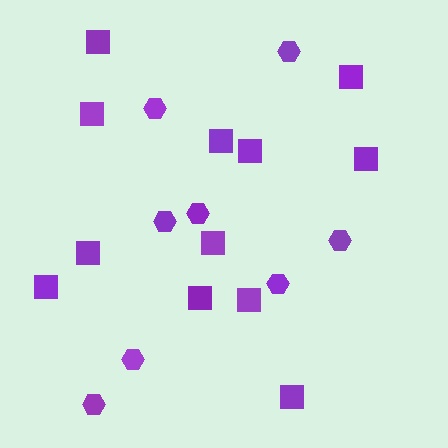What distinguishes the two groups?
There are 2 groups: one group of hexagons (8) and one group of squares (12).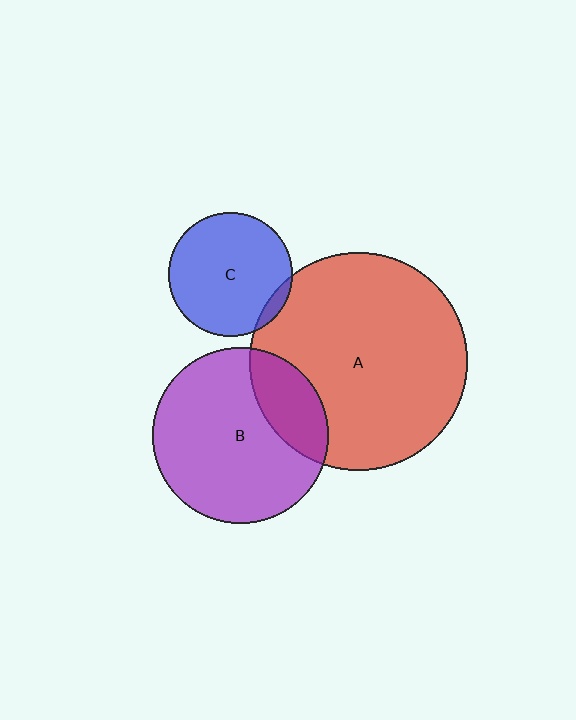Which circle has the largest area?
Circle A (red).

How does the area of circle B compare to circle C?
Approximately 2.0 times.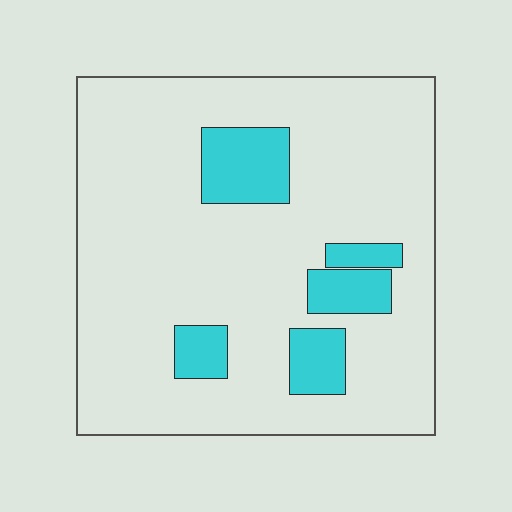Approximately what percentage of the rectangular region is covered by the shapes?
Approximately 15%.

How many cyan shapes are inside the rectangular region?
5.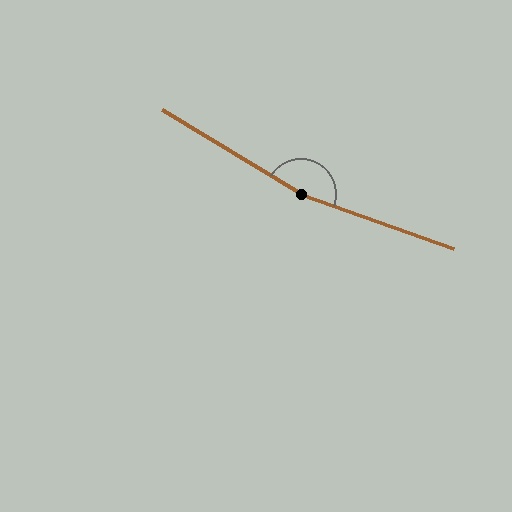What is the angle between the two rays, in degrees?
Approximately 168 degrees.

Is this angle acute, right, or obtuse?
It is obtuse.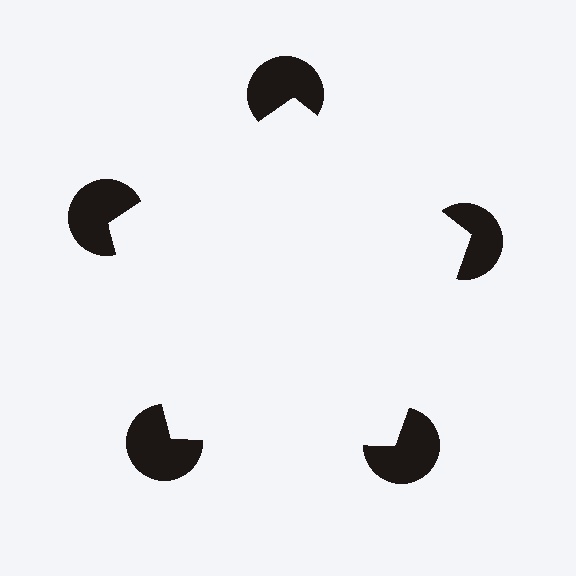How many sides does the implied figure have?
5 sides.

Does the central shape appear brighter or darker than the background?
It typically appears slightly brighter than the background, even though no actual brightness change is drawn.